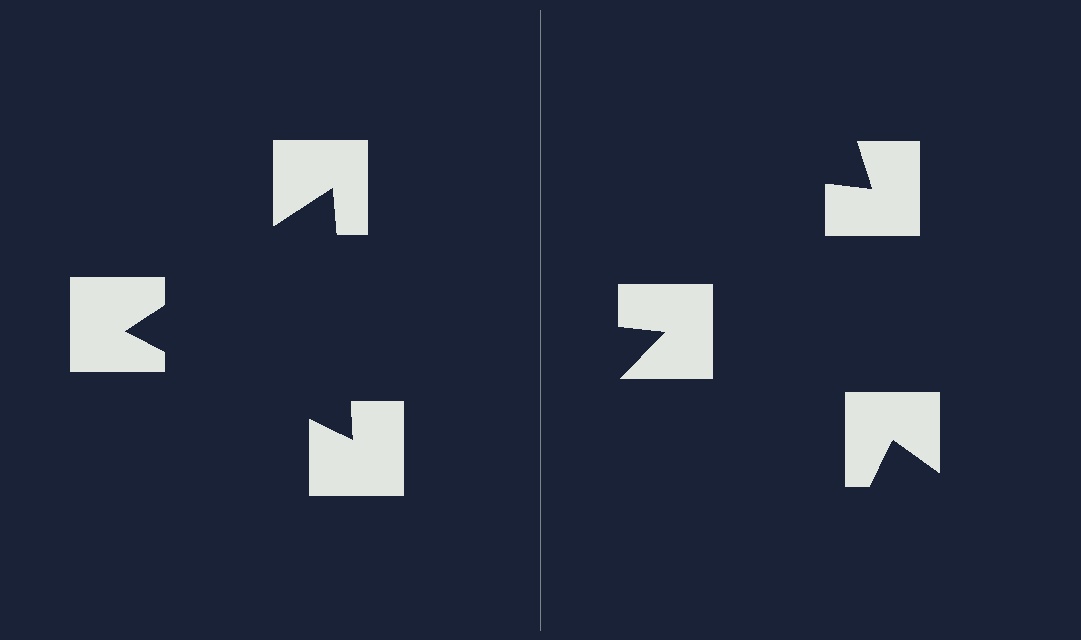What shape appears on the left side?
An illusory triangle.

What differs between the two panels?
The notched squares are positioned identically on both sides; only the wedge orientations differ. On the left they align to a triangle; on the right they are misaligned.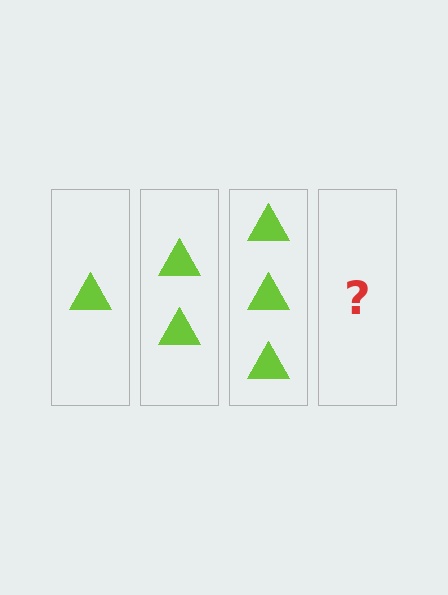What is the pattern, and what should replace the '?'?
The pattern is that each step adds one more triangle. The '?' should be 4 triangles.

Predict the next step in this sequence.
The next step is 4 triangles.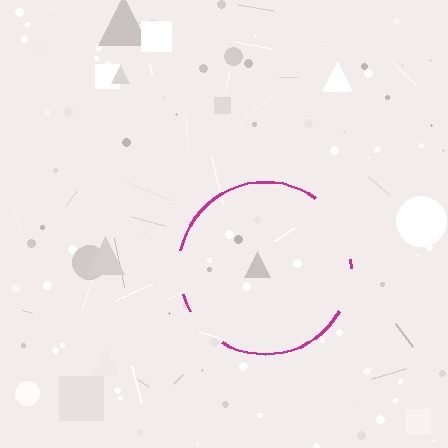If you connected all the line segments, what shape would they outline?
They would outline a circle.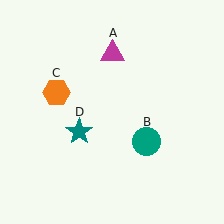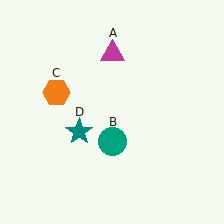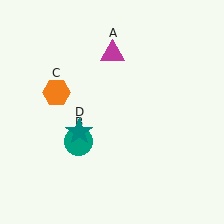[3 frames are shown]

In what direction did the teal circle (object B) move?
The teal circle (object B) moved left.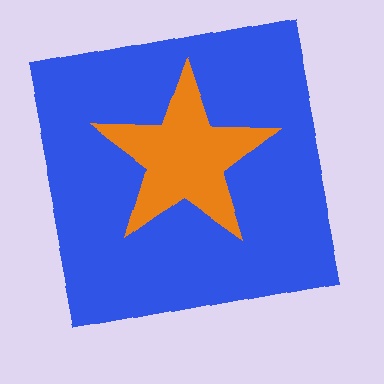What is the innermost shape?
The orange star.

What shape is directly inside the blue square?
The orange star.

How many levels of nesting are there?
2.